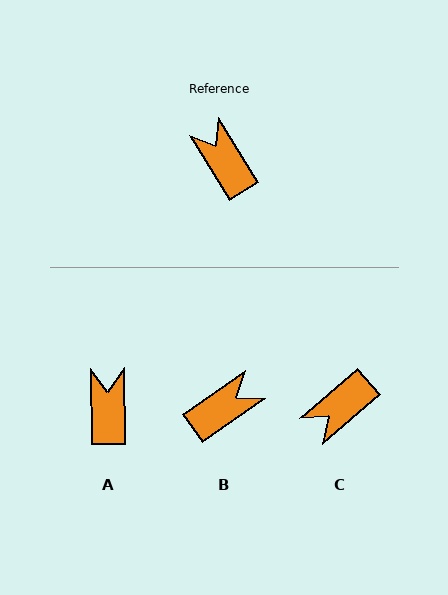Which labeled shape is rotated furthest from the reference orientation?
C, about 99 degrees away.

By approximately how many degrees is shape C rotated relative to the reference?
Approximately 99 degrees counter-clockwise.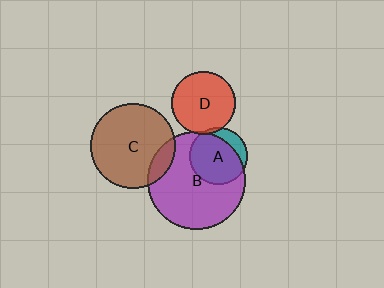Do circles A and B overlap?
Yes.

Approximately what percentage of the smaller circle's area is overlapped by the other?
Approximately 80%.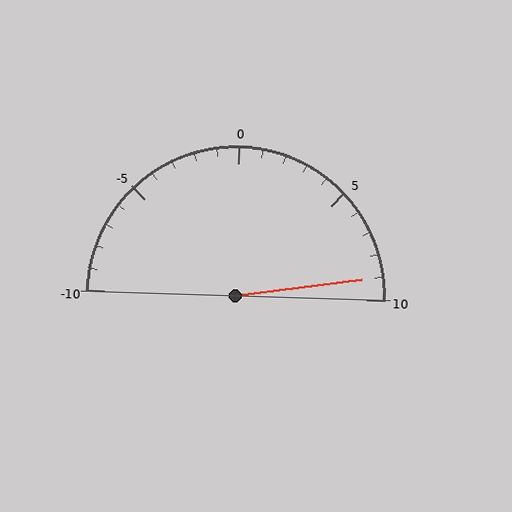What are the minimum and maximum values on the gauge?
The gauge ranges from -10 to 10.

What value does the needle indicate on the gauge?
The needle indicates approximately 9.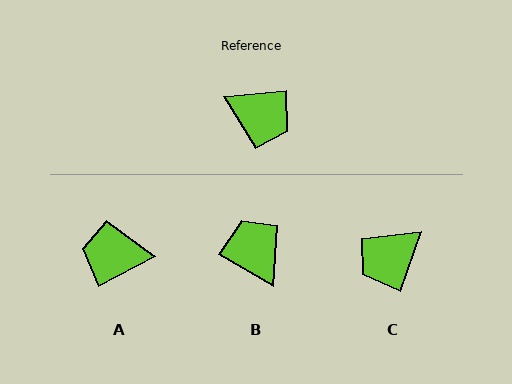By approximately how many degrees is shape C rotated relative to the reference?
Approximately 115 degrees clockwise.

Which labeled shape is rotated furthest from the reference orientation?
A, about 158 degrees away.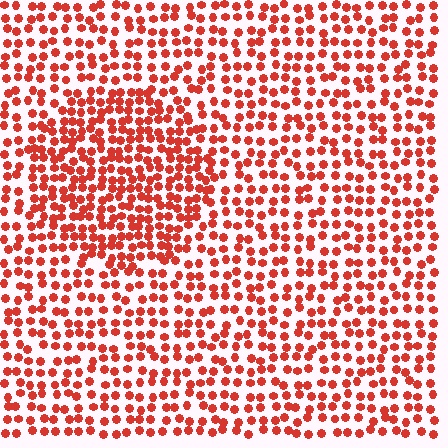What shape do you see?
I see a circle.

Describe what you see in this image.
The image contains small red elements arranged at two different densities. A circle-shaped region is visible where the elements are more densely packed than the surrounding area.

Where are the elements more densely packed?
The elements are more densely packed inside the circle boundary.